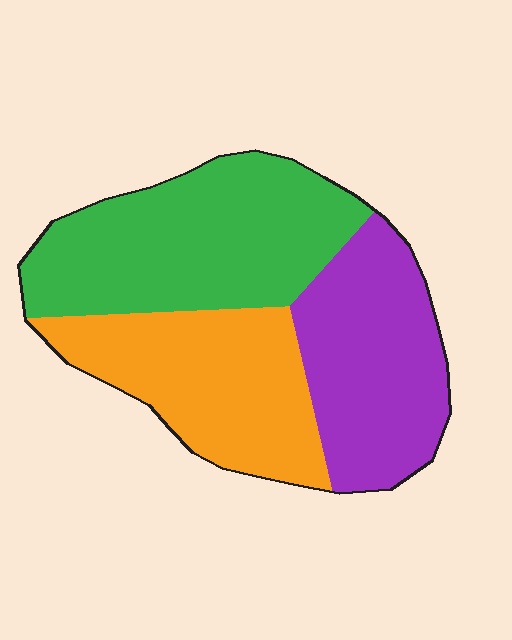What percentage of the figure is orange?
Orange covers around 30% of the figure.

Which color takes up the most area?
Green, at roughly 40%.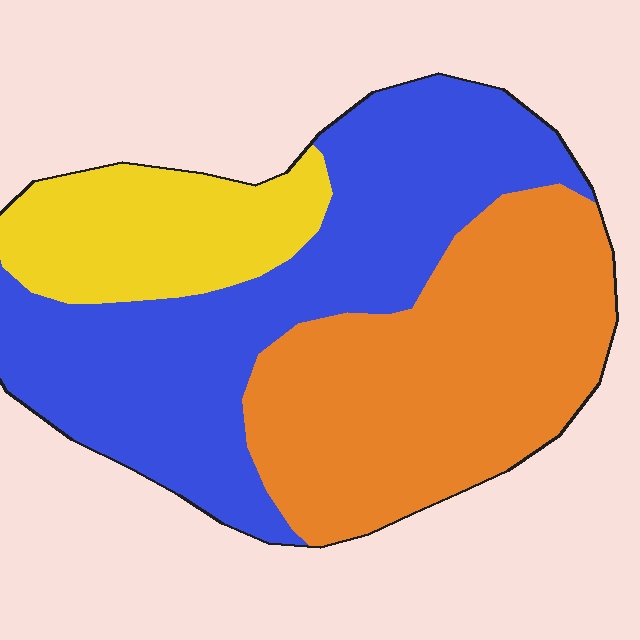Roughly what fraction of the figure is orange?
Orange covers 39% of the figure.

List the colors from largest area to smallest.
From largest to smallest: blue, orange, yellow.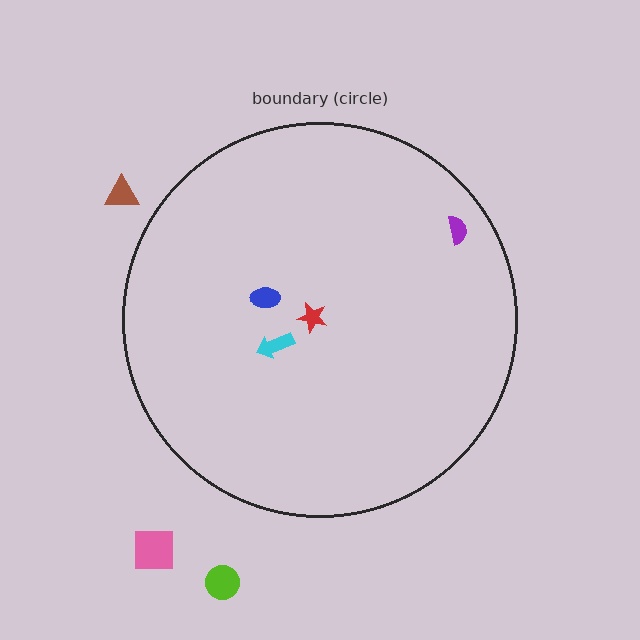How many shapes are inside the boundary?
4 inside, 3 outside.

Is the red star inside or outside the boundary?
Inside.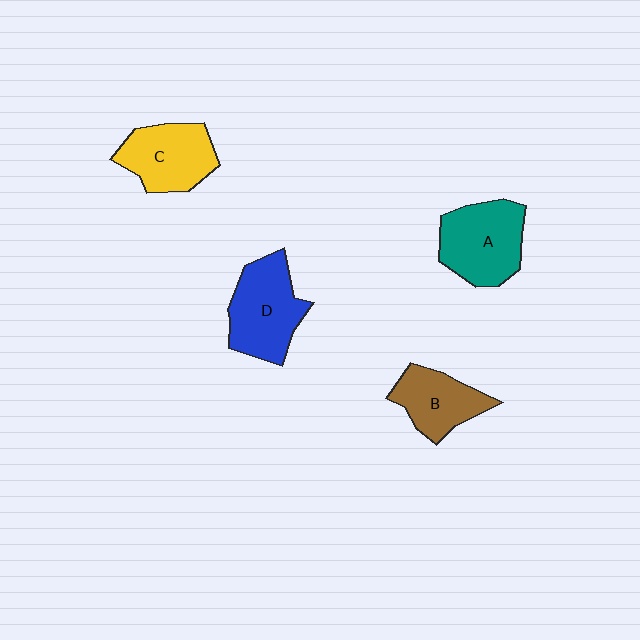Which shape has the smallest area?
Shape B (brown).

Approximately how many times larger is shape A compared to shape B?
Approximately 1.3 times.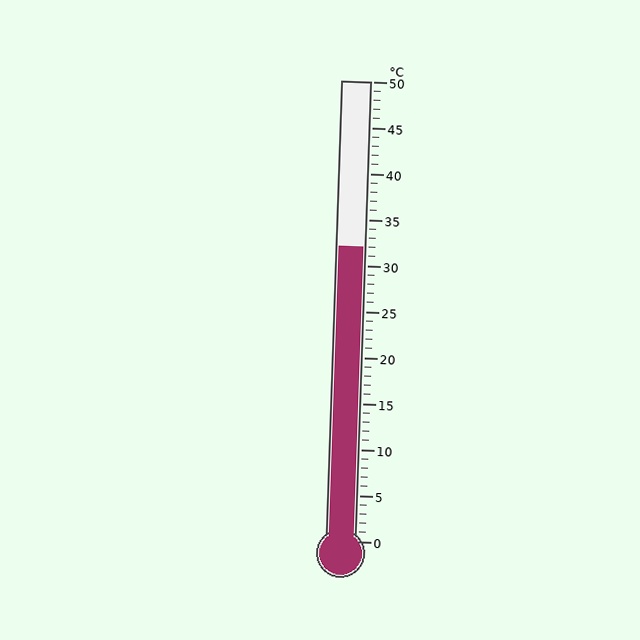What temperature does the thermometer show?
The thermometer shows approximately 32°C.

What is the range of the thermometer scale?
The thermometer scale ranges from 0°C to 50°C.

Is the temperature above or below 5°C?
The temperature is above 5°C.